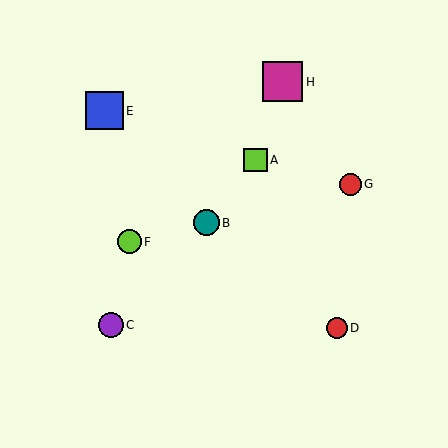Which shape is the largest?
The magenta square (labeled H) is the largest.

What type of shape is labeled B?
Shape B is a teal circle.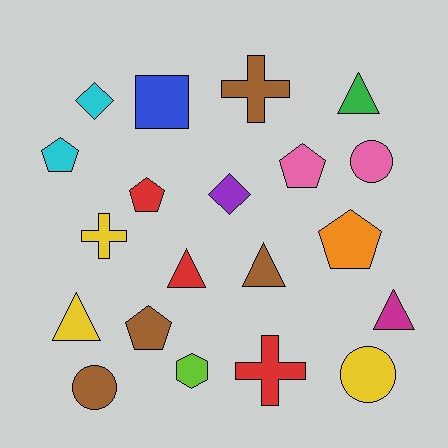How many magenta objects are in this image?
There is 1 magenta object.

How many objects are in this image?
There are 20 objects.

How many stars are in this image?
There are no stars.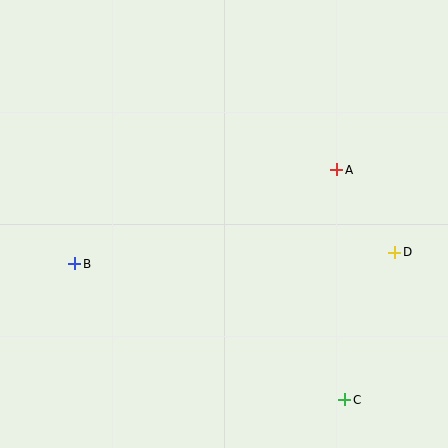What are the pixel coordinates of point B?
Point B is at (75, 264).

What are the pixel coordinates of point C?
Point C is at (345, 400).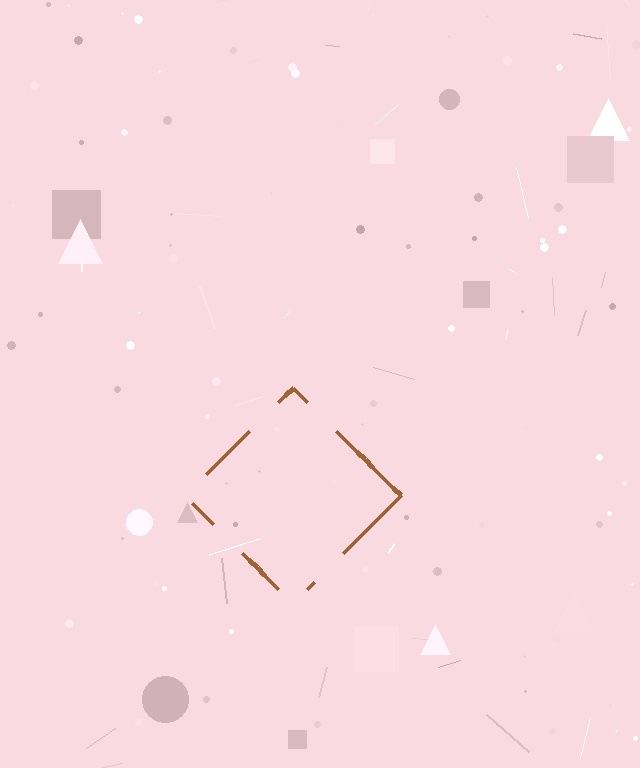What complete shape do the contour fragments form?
The contour fragments form a diamond.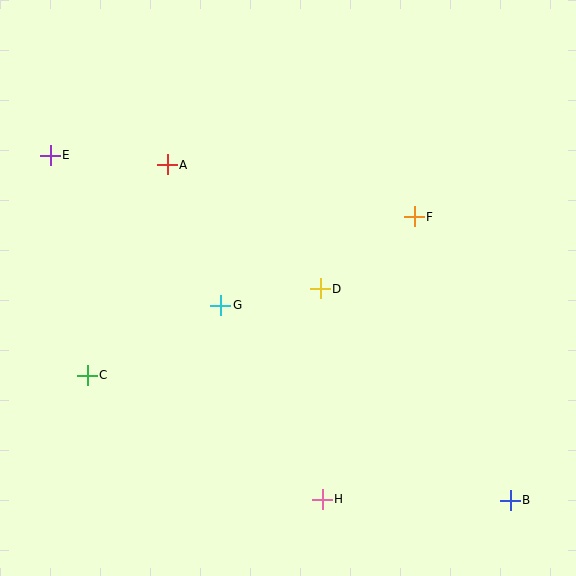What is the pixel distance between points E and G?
The distance between E and G is 227 pixels.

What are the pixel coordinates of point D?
Point D is at (320, 289).